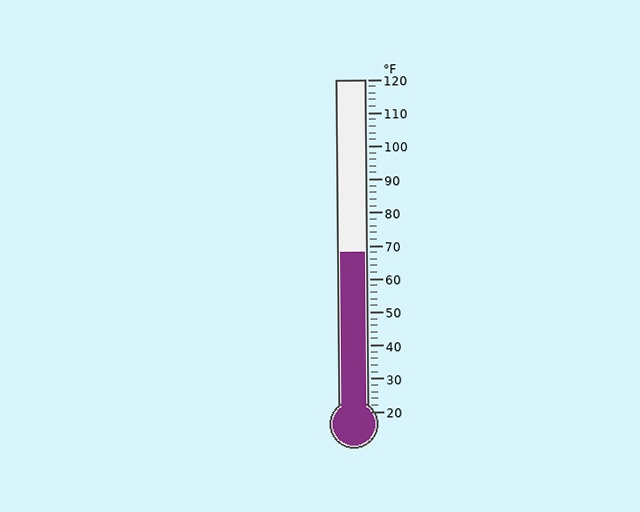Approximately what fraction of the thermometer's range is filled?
The thermometer is filled to approximately 50% of its range.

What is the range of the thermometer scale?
The thermometer scale ranges from 20°F to 120°F.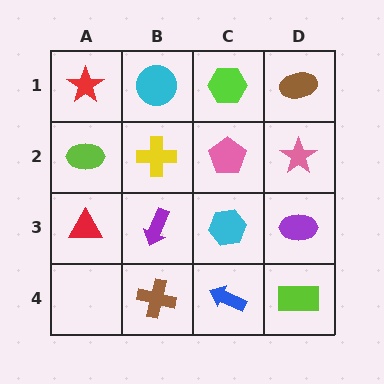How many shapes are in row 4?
3 shapes.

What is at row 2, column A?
A lime ellipse.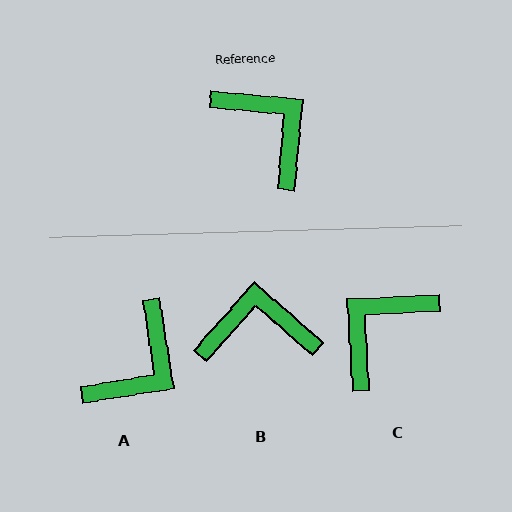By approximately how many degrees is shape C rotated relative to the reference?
Approximately 98 degrees counter-clockwise.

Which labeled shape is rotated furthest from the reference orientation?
C, about 98 degrees away.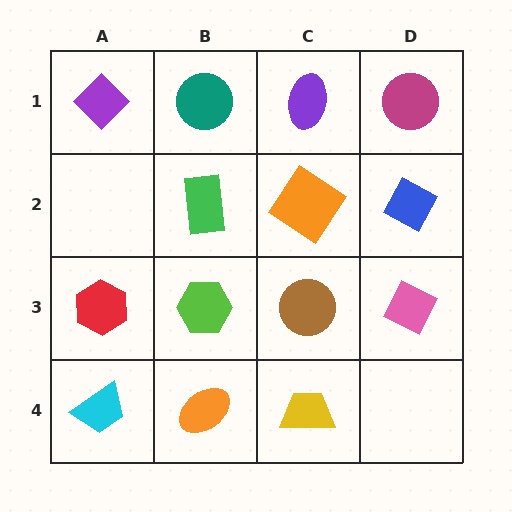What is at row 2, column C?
An orange diamond.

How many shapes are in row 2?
3 shapes.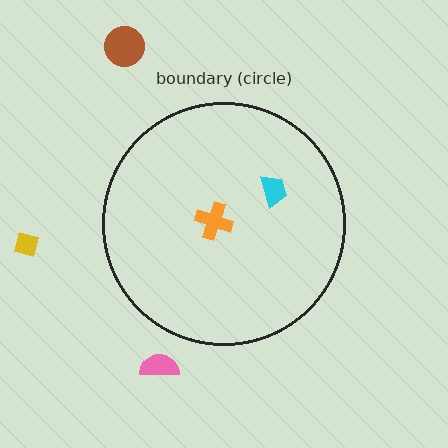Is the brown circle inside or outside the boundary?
Outside.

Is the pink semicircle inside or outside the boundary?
Outside.